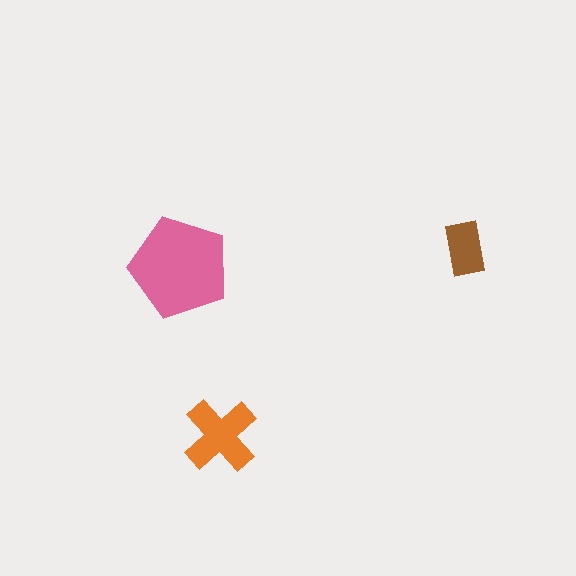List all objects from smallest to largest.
The brown rectangle, the orange cross, the pink pentagon.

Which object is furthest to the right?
The brown rectangle is rightmost.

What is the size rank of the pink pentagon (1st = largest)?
1st.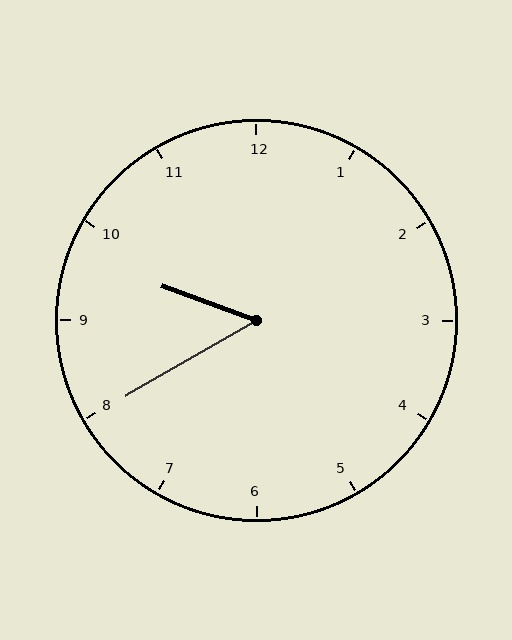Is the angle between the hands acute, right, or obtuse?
It is acute.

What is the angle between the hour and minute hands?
Approximately 50 degrees.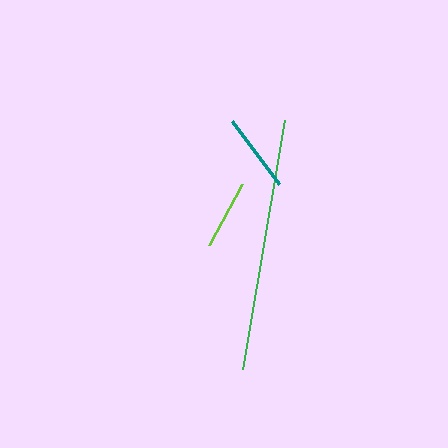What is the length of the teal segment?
The teal segment is approximately 79 pixels long.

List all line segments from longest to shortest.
From longest to shortest: green, teal, lime.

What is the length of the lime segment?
The lime segment is approximately 69 pixels long.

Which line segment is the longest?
The green line is the longest at approximately 253 pixels.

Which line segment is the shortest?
The lime line is the shortest at approximately 69 pixels.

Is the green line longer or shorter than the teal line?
The green line is longer than the teal line.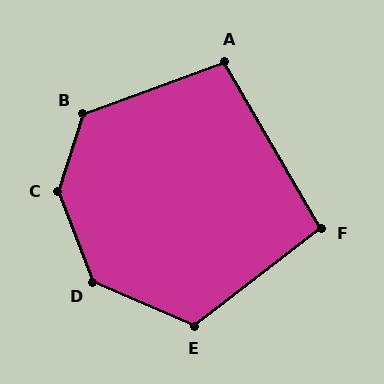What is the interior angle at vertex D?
Approximately 135 degrees (obtuse).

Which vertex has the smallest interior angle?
F, at approximately 97 degrees.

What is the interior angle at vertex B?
Approximately 128 degrees (obtuse).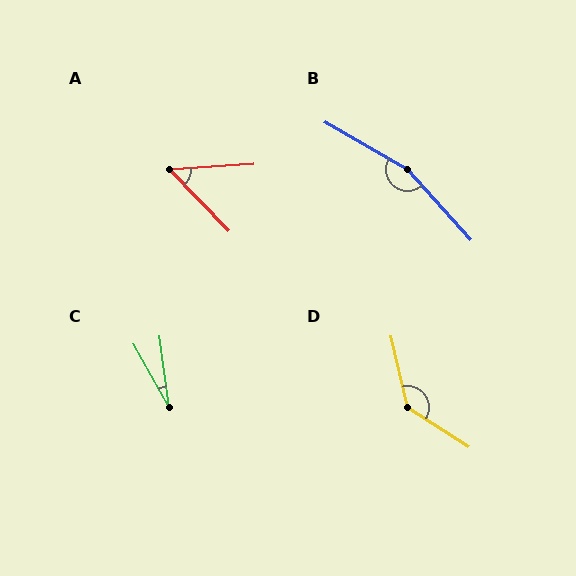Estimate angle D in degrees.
Approximately 136 degrees.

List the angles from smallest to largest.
C (22°), A (50°), D (136°), B (162°).